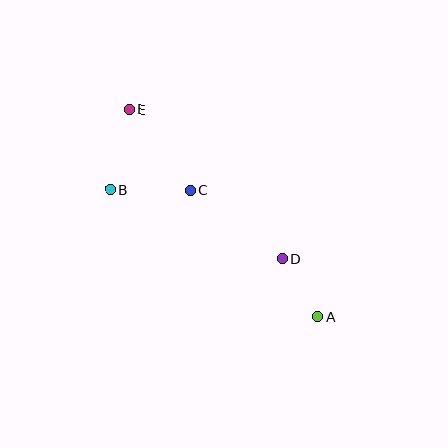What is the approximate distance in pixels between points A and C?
The distance between A and C is approximately 180 pixels.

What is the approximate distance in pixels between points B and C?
The distance between B and C is approximately 80 pixels.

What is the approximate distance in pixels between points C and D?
The distance between C and D is approximately 115 pixels.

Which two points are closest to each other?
Points A and D are closest to each other.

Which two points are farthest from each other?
Points A and E are farthest from each other.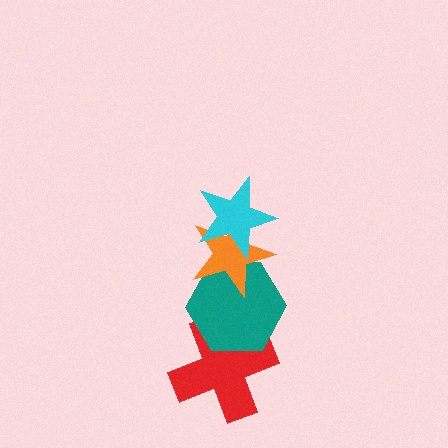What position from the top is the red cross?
The red cross is 4th from the top.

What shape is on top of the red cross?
The teal hexagon is on top of the red cross.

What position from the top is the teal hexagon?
The teal hexagon is 3rd from the top.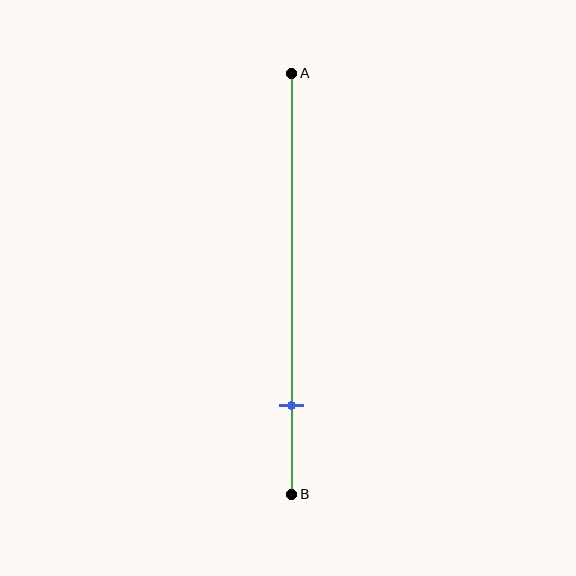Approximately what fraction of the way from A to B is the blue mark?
The blue mark is approximately 80% of the way from A to B.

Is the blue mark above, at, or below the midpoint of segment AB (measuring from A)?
The blue mark is below the midpoint of segment AB.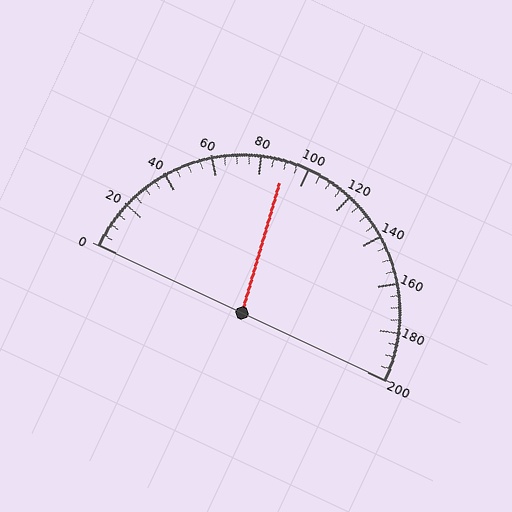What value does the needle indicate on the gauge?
The needle indicates approximately 90.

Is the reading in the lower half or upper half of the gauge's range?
The reading is in the lower half of the range (0 to 200).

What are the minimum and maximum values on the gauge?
The gauge ranges from 0 to 200.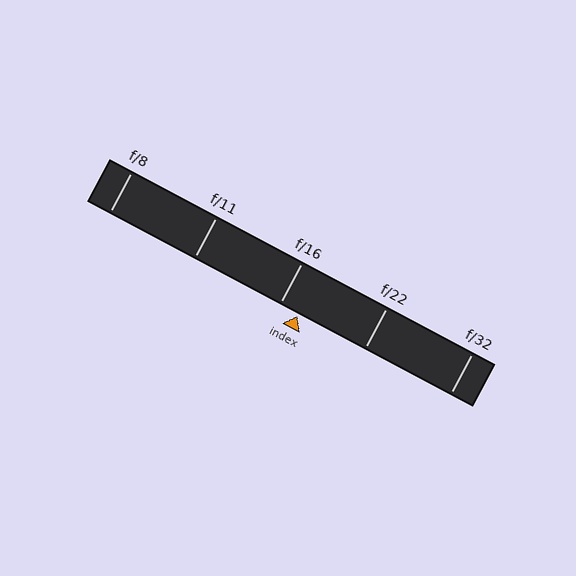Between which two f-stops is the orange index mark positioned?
The index mark is between f/16 and f/22.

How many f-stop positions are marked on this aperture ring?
There are 5 f-stop positions marked.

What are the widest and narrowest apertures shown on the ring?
The widest aperture shown is f/8 and the narrowest is f/32.